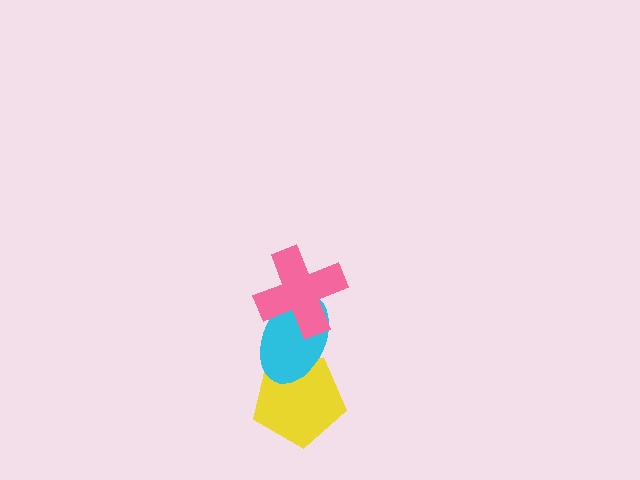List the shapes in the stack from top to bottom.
From top to bottom: the pink cross, the cyan ellipse, the yellow pentagon.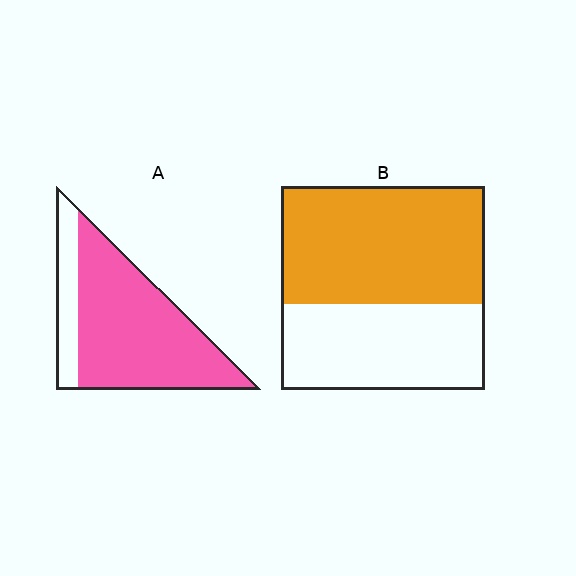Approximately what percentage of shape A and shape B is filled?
A is approximately 80% and B is approximately 60%.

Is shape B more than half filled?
Yes.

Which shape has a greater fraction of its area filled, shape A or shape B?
Shape A.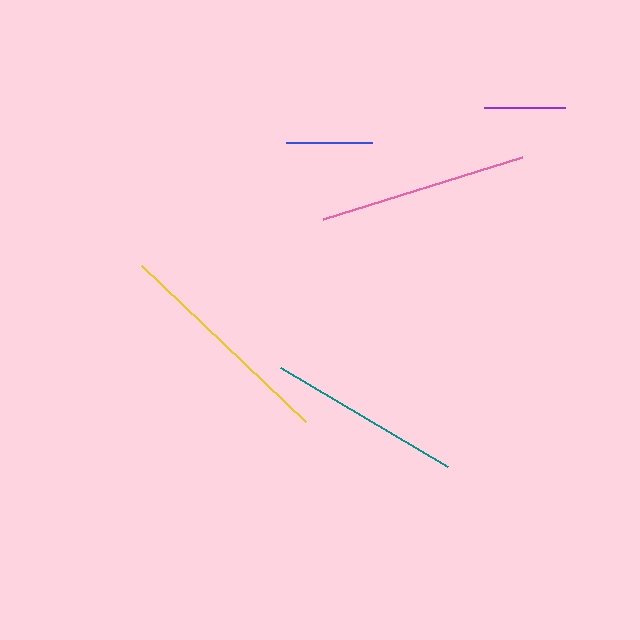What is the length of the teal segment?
The teal segment is approximately 194 pixels long.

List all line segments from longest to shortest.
From longest to shortest: yellow, pink, teal, blue, purple.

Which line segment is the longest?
The yellow line is the longest at approximately 227 pixels.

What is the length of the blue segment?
The blue segment is approximately 86 pixels long.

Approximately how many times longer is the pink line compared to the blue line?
The pink line is approximately 2.4 times the length of the blue line.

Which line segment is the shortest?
The purple line is the shortest at approximately 80 pixels.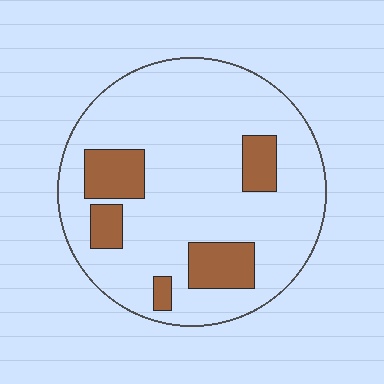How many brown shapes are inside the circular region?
5.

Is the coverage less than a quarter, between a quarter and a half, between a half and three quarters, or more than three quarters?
Less than a quarter.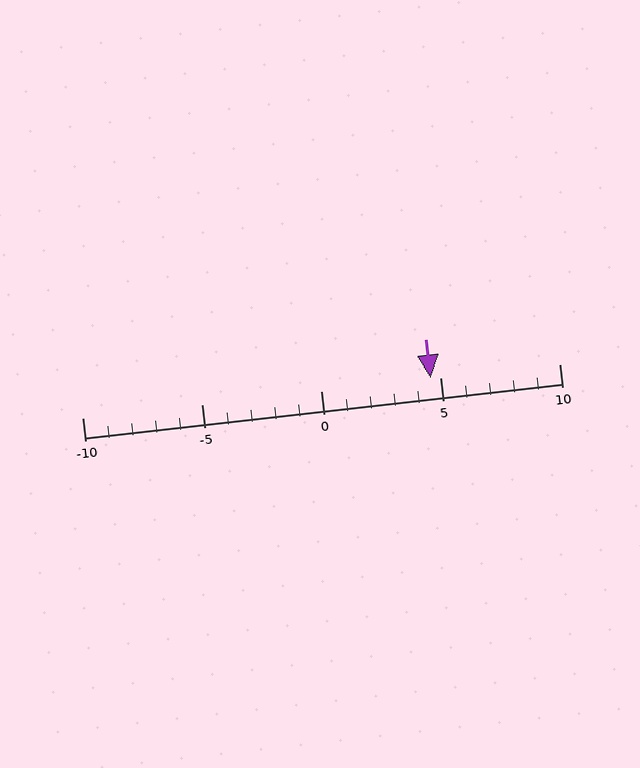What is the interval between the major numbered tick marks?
The major tick marks are spaced 5 units apart.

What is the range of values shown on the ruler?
The ruler shows values from -10 to 10.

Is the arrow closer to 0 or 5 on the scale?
The arrow is closer to 5.